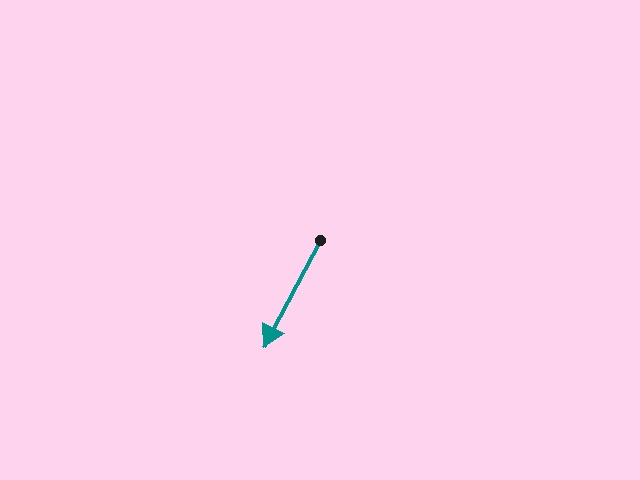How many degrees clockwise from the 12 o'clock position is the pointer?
Approximately 208 degrees.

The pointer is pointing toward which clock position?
Roughly 7 o'clock.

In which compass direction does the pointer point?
Southwest.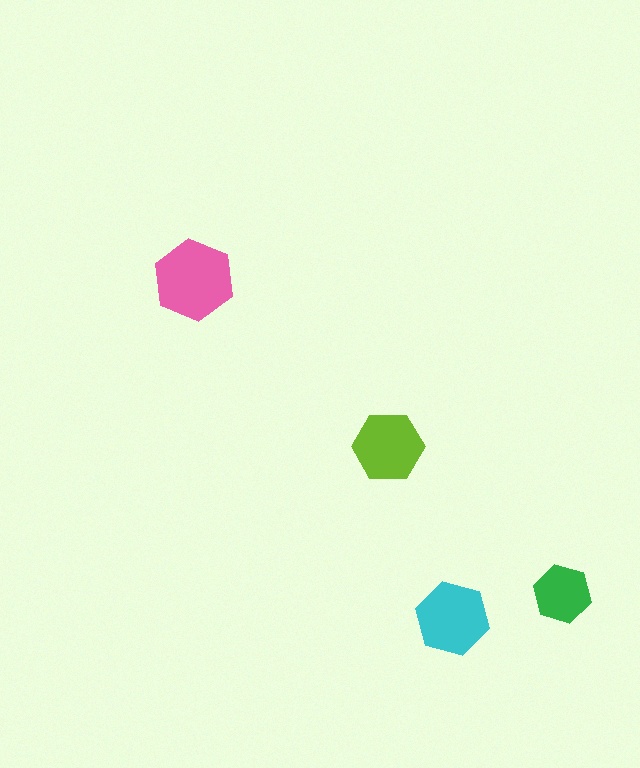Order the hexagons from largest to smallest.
the pink one, the cyan one, the lime one, the green one.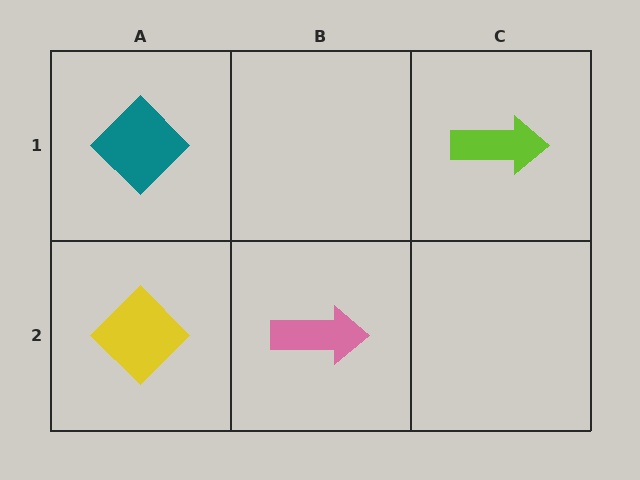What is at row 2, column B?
A pink arrow.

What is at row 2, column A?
A yellow diamond.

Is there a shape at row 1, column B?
No, that cell is empty.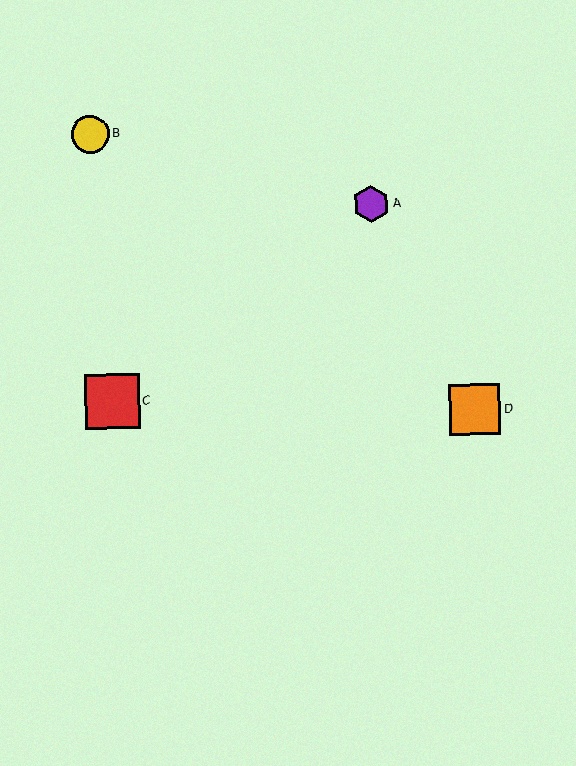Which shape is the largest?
The red square (labeled C) is the largest.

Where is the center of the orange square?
The center of the orange square is at (475, 409).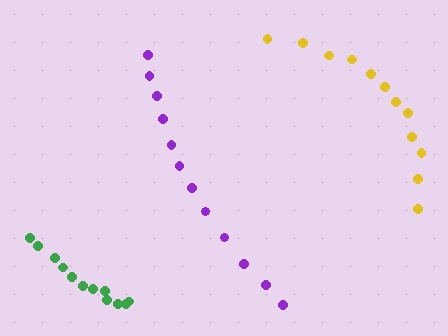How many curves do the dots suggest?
There are 3 distinct paths.